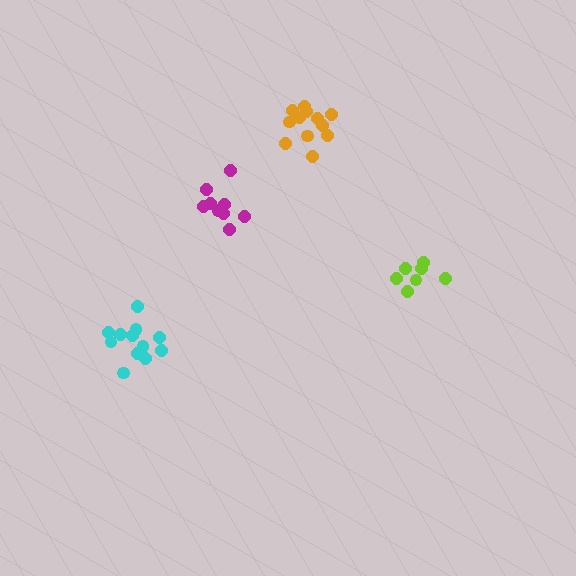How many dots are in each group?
Group 1: 7 dots, Group 2: 13 dots, Group 3: 9 dots, Group 4: 12 dots (41 total).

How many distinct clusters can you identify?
There are 4 distinct clusters.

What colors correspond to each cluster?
The clusters are colored: lime, cyan, magenta, orange.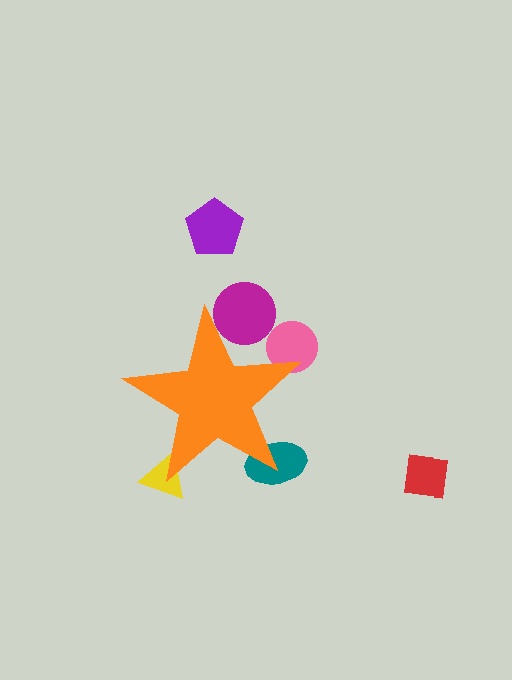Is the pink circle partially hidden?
Yes, the pink circle is partially hidden behind the orange star.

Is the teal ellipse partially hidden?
Yes, the teal ellipse is partially hidden behind the orange star.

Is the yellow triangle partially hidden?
Yes, the yellow triangle is partially hidden behind the orange star.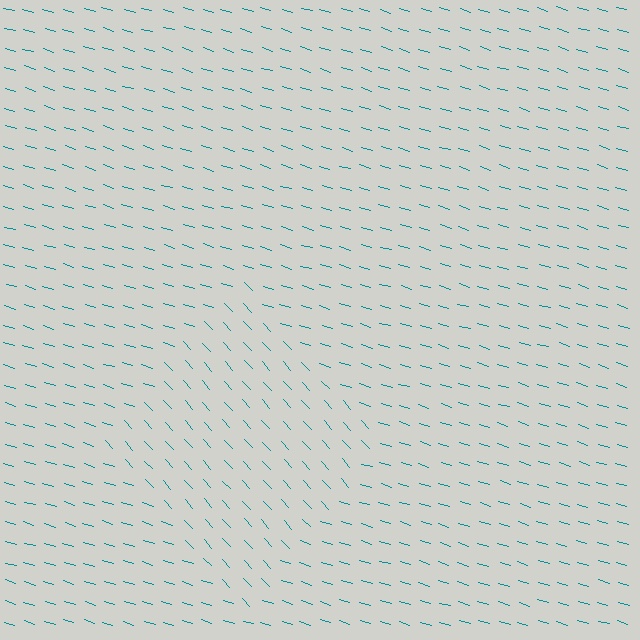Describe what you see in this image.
The image is filled with small teal line segments. A diamond region in the image has lines oriented differently from the surrounding lines, creating a visible texture boundary.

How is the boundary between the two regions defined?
The boundary is defined purely by a change in line orientation (approximately 31 degrees difference). All lines are the same color and thickness.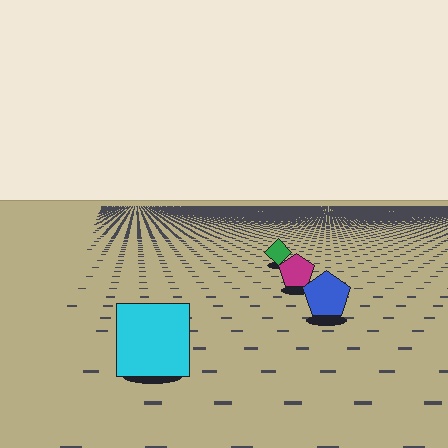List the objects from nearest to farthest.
From nearest to farthest: the cyan square, the blue pentagon, the magenta pentagon, the green diamond.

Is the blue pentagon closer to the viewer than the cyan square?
No. The cyan square is closer — you can tell from the texture gradient: the ground texture is coarser near it.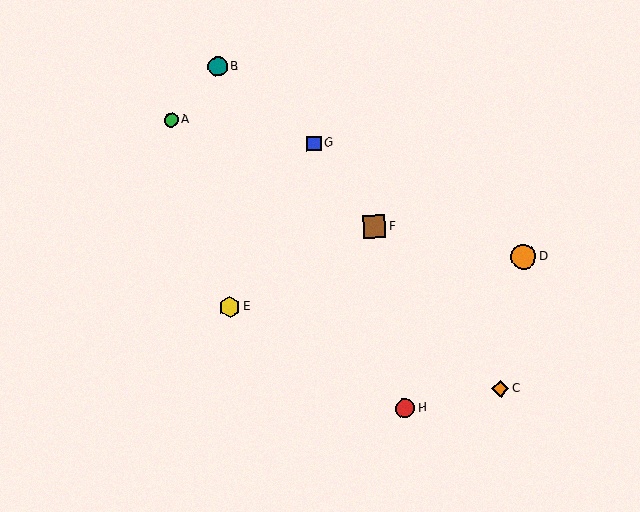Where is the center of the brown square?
The center of the brown square is at (374, 226).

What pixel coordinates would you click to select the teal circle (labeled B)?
Click at (218, 66) to select the teal circle B.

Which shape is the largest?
The orange circle (labeled D) is the largest.